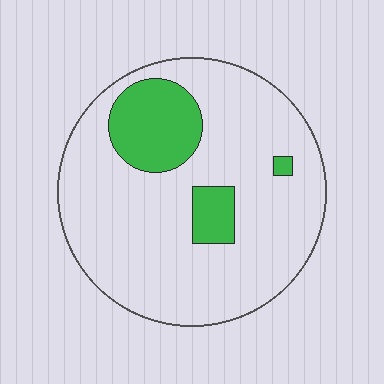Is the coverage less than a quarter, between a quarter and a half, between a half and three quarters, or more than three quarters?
Less than a quarter.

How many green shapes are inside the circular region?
3.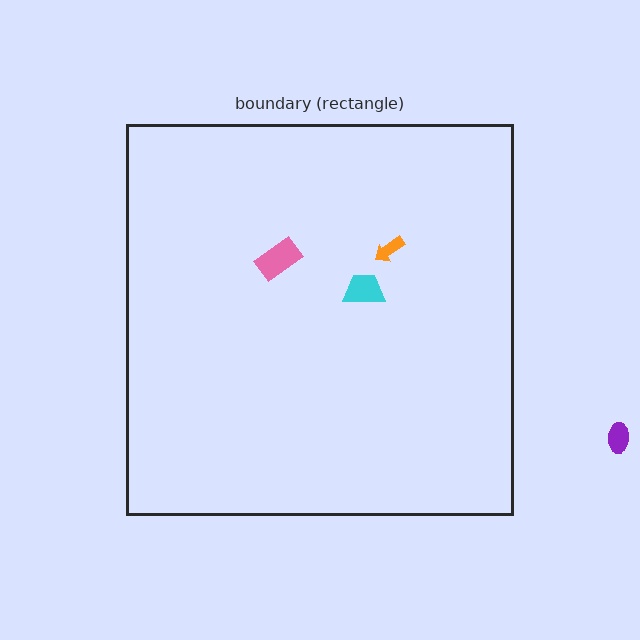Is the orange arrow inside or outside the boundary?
Inside.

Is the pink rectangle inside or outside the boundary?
Inside.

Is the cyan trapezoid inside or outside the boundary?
Inside.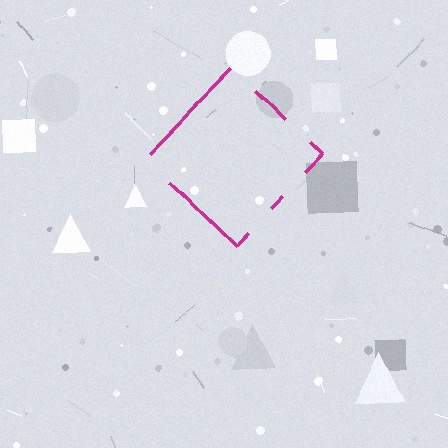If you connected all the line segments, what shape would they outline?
They would outline a diamond.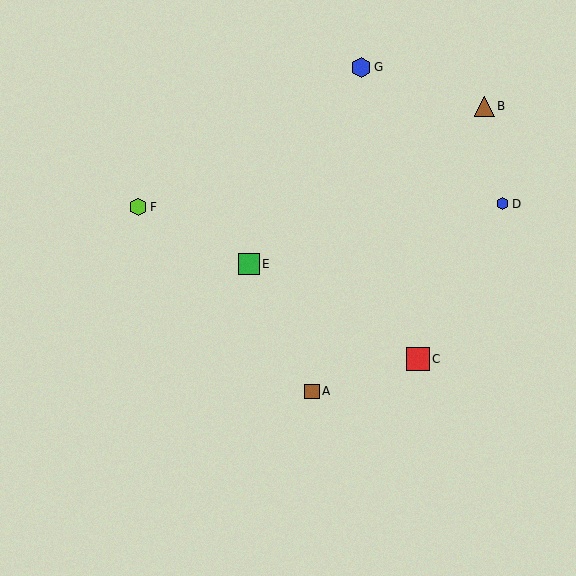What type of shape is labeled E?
Shape E is a green square.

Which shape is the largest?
The red square (labeled C) is the largest.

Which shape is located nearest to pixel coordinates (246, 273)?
The green square (labeled E) at (249, 264) is nearest to that location.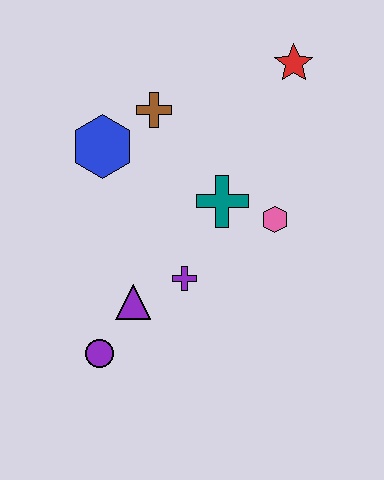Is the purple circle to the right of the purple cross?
No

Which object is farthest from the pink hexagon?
The purple circle is farthest from the pink hexagon.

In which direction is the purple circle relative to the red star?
The purple circle is below the red star.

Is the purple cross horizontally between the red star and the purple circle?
Yes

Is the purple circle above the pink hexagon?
No